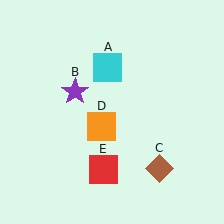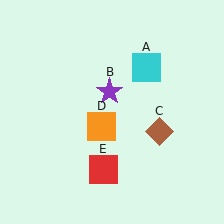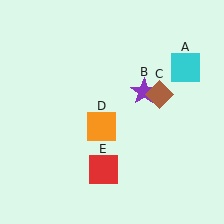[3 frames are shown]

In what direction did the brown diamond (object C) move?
The brown diamond (object C) moved up.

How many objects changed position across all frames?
3 objects changed position: cyan square (object A), purple star (object B), brown diamond (object C).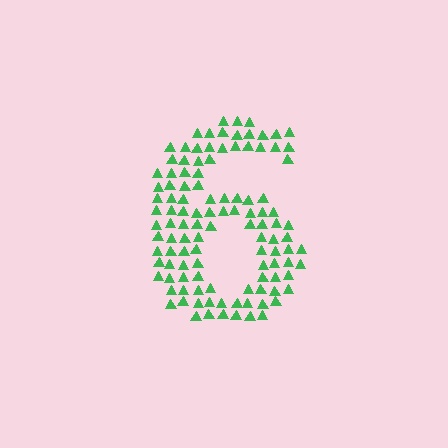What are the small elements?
The small elements are triangles.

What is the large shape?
The large shape is the digit 6.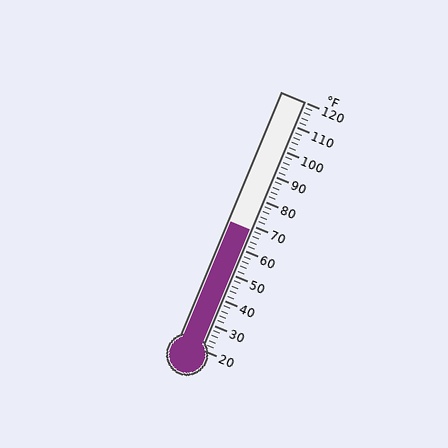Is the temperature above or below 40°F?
The temperature is above 40°F.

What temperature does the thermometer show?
The thermometer shows approximately 68°F.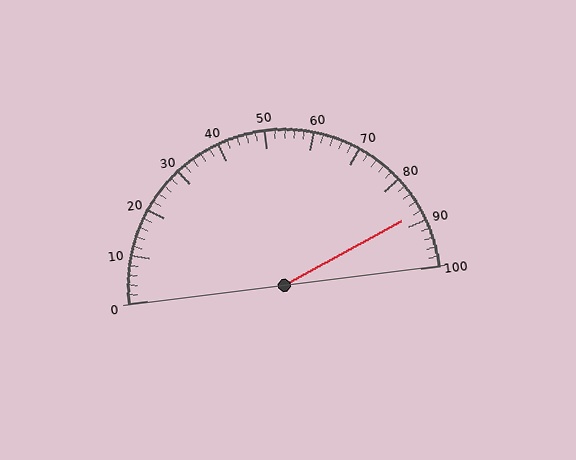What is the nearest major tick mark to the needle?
The nearest major tick mark is 90.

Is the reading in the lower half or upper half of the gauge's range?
The reading is in the upper half of the range (0 to 100).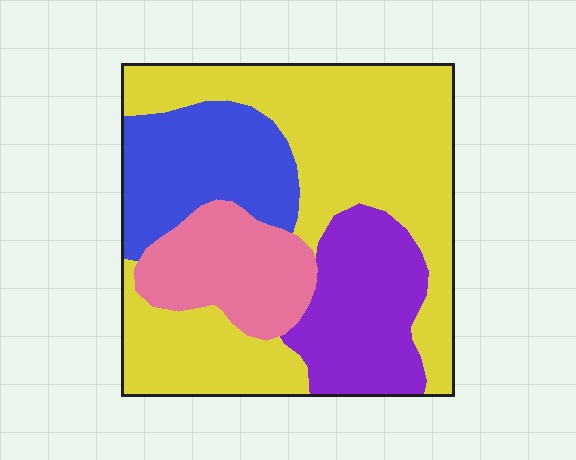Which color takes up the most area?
Yellow, at roughly 50%.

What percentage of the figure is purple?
Purple covers roughly 20% of the figure.